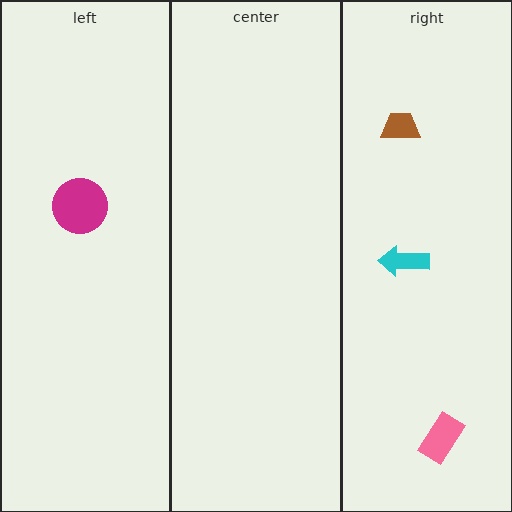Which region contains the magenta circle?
The left region.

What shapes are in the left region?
The magenta circle.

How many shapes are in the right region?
3.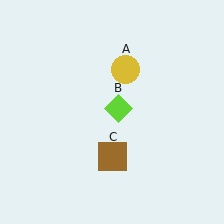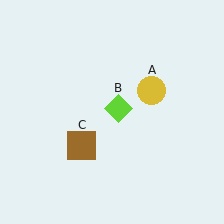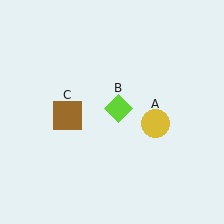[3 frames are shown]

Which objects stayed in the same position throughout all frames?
Lime diamond (object B) remained stationary.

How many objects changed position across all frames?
2 objects changed position: yellow circle (object A), brown square (object C).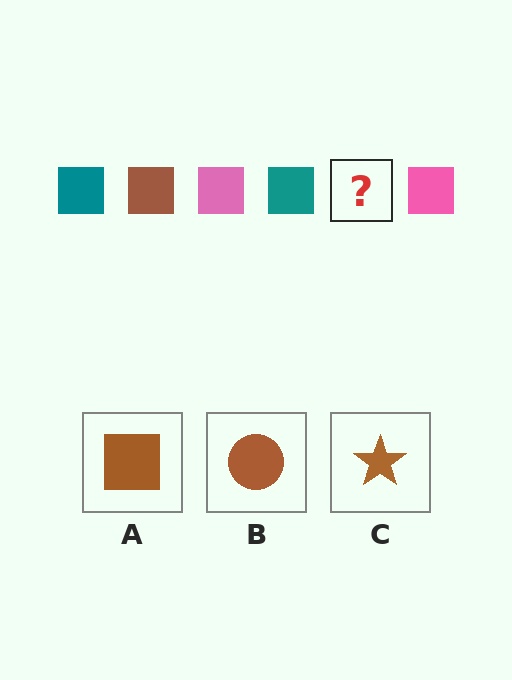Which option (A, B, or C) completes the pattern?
A.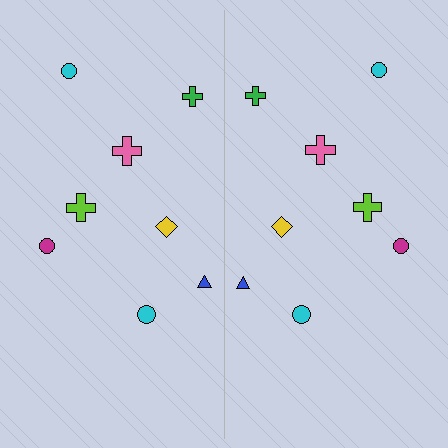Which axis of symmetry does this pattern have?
The pattern has a vertical axis of symmetry running through the center of the image.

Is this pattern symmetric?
Yes, this pattern has bilateral (reflection) symmetry.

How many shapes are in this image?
There are 16 shapes in this image.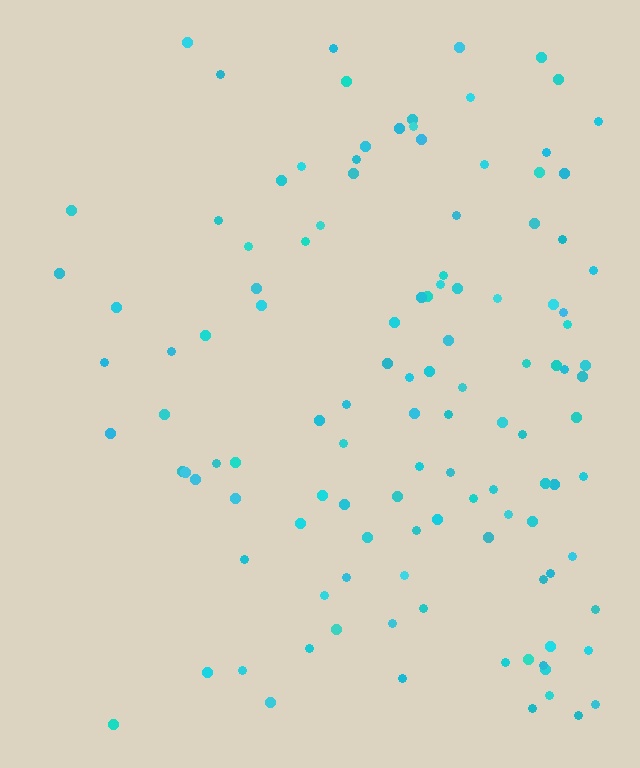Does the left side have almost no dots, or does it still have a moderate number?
Still a moderate number, just noticeably fewer than the right.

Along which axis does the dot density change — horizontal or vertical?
Horizontal.